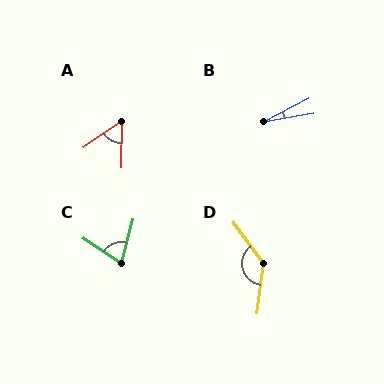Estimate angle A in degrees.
Approximately 54 degrees.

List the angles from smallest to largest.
B (18°), A (54°), C (70°), D (137°).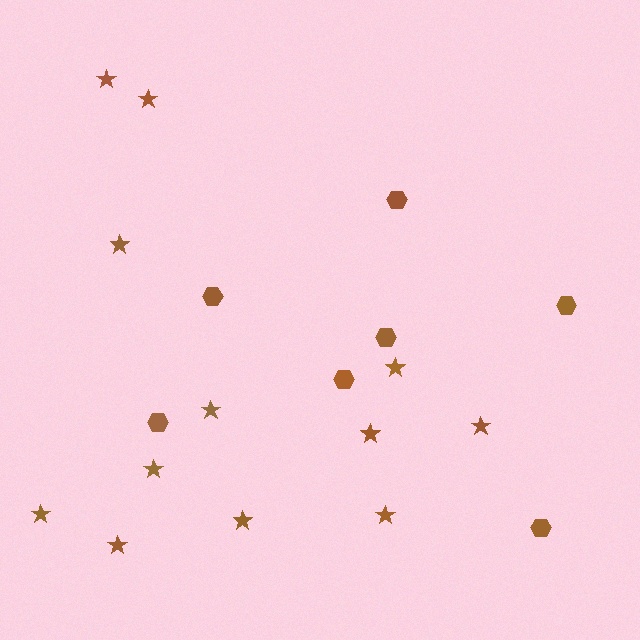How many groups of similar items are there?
There are 2 groups: one group of hexagons (7) and one group of stars (12).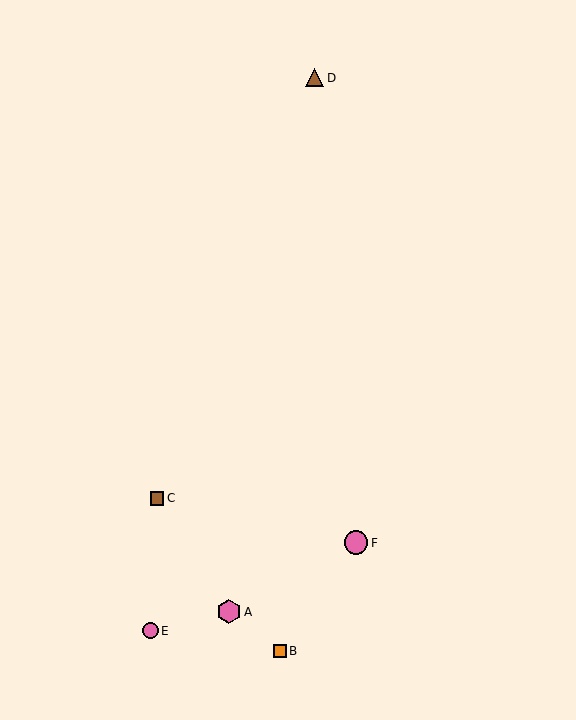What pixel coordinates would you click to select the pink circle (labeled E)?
Click at (150, 631) to select the pink circle E.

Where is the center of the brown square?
The center of the brown square is at (157, 498).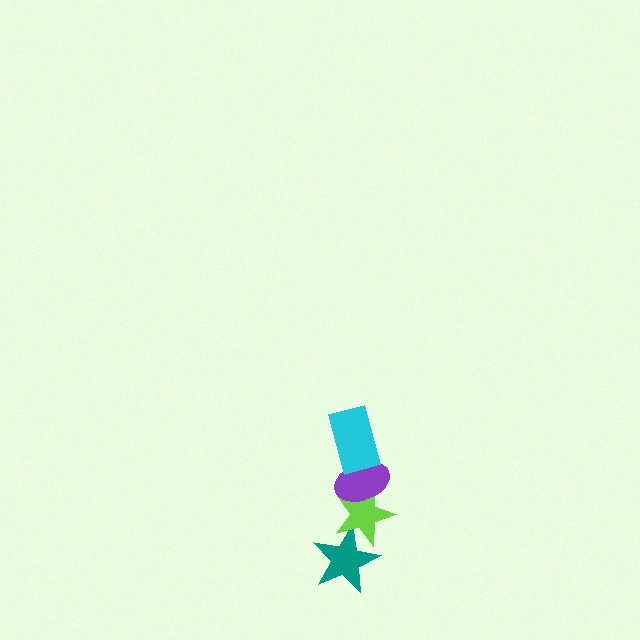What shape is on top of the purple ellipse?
The cyan rectangle is on top of the purple ellipse.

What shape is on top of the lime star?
The purple ellipse is on top of the lime star.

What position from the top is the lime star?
The lime star is 3rd from the top.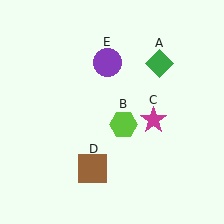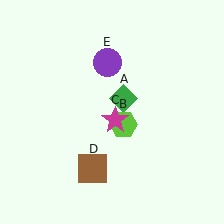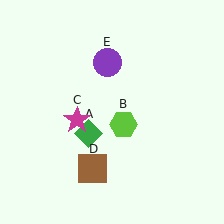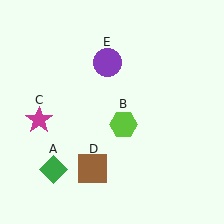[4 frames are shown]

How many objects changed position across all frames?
2 objects changed position: green diamond (object A), magenta star (object C).